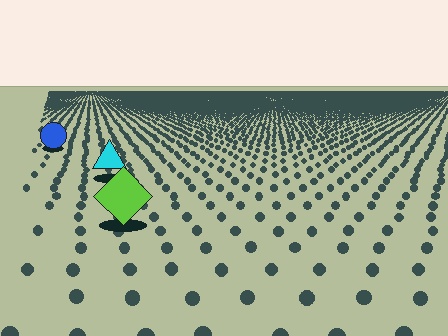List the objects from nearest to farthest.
From nearest to farthest: the lime diamond, the cyan triangle, the blue circle.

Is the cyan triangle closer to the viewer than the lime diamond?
No. The lime diamond is closer — you can tell from the texture gradient: the ground texture is coarser near it.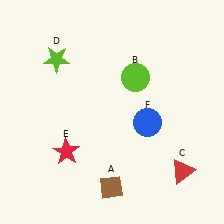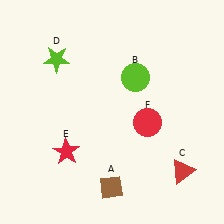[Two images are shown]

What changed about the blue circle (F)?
In Image 1, F is blue. In Image 2, it changed to red.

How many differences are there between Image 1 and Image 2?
There is 1 difference between the two images.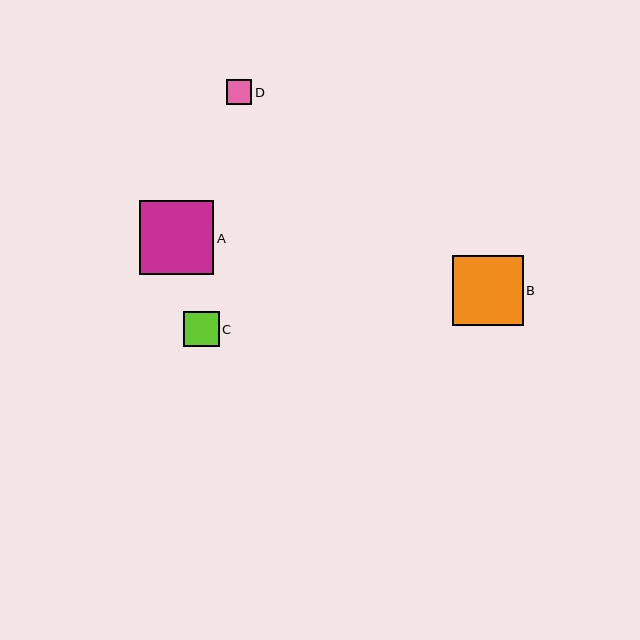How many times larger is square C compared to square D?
Square C is approximately 1.4 times the size of square D.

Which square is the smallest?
Square D is the smallest with a size of approximately 25 pixels.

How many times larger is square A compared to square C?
Square A is approximately 2.1 times the size of square C.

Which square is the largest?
Square A is the largest with a size of approximately 74 pixels.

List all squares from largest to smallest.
From largest to smallest: A, B, C, D.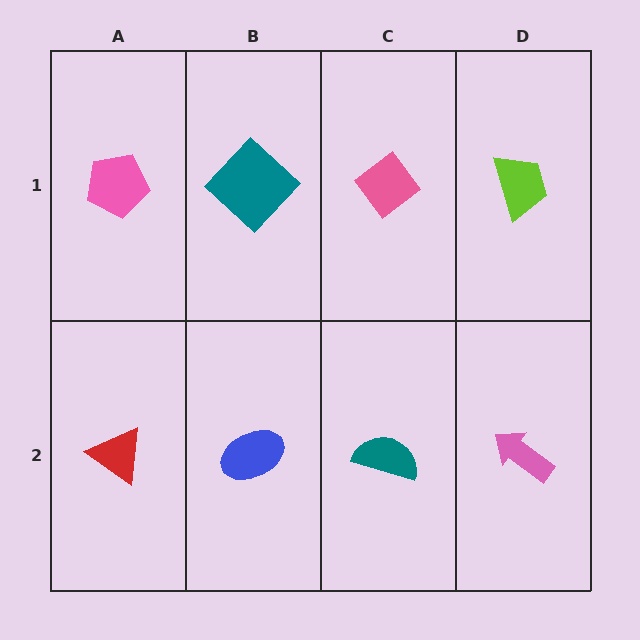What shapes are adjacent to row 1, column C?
A teal semicircle (row 2, column C), a teal diamond (row 1, column B), a lime trapezoid (row 1, column D).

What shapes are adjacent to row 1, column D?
A pink arrow (row 2, column D), a pink diamond (row 1, column C).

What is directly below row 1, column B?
A blue ellipse.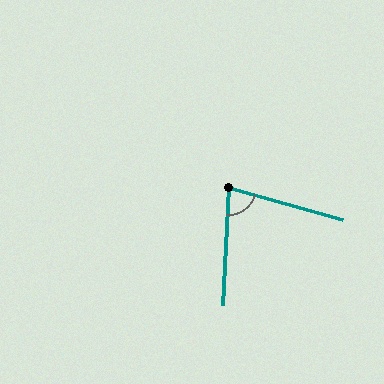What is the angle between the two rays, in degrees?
Approximately 77 degrees.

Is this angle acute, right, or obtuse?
It is acute.